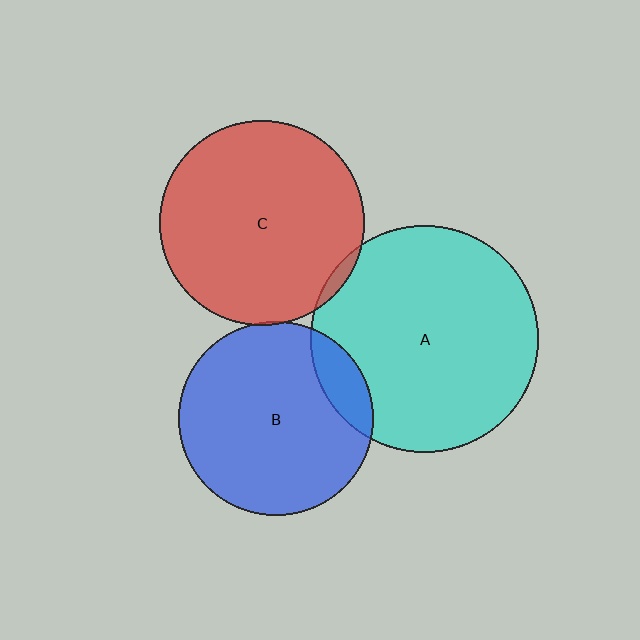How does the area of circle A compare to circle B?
Approximately 1.4 times.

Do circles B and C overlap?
Yes.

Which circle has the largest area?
Circle A (cyan).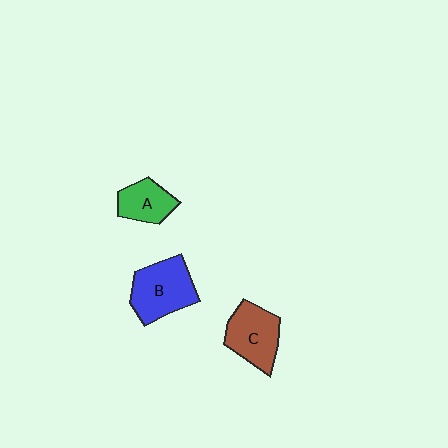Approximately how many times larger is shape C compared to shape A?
Approximately 1.4 times.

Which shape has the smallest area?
Shape A (green).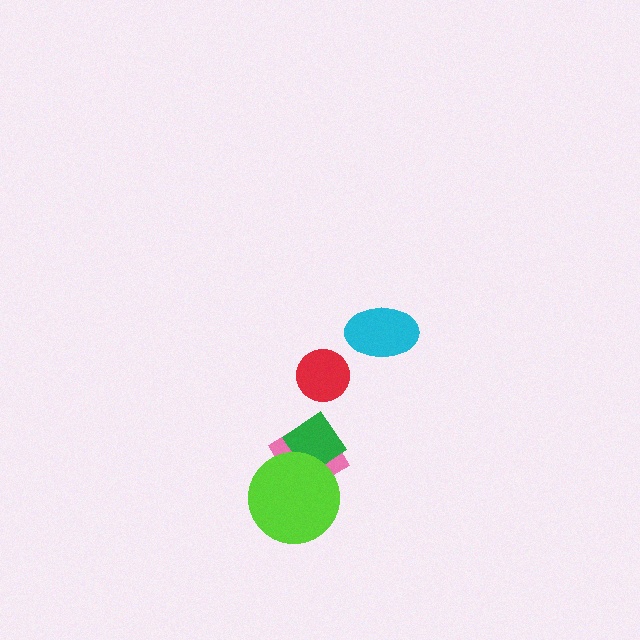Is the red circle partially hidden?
No, no other shape covers it.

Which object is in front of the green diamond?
The lime circle is in front of the green diamond.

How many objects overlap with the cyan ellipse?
0 objects overlap with the cyan ellipse.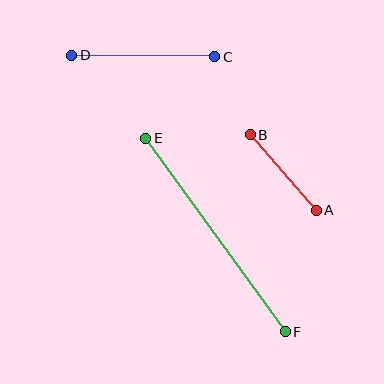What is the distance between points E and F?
The distance is approximately 238 pixels.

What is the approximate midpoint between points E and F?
The midpoint is at approximately (216, 235) pixels.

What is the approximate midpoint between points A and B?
The midpoint is at approximately (283, 172) pixels.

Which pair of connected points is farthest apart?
Points E and F are farthest apart.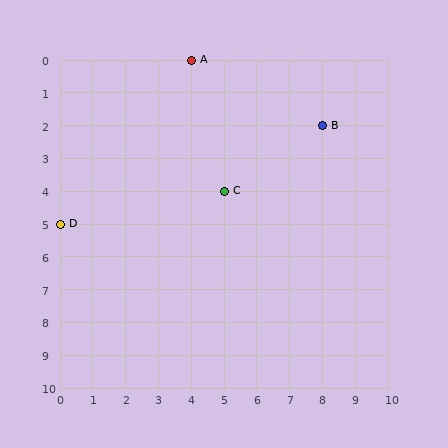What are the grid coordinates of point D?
Point D is at grid coordinates (0, 5).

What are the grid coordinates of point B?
Point B is at grid coordinates (8, 2).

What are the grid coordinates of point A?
Point A is at grid coordinates (4, 0).